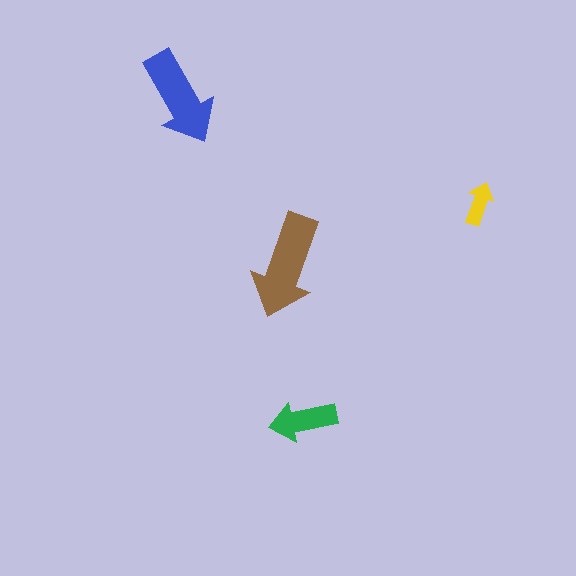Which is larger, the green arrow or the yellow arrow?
The green one.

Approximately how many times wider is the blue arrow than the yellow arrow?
About 2 times wider.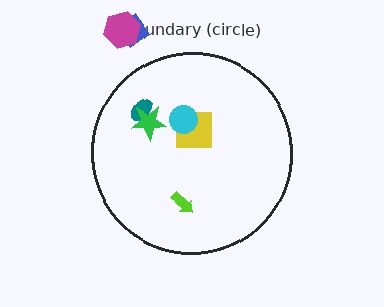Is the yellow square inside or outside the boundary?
Inside.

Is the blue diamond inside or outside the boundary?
Outside.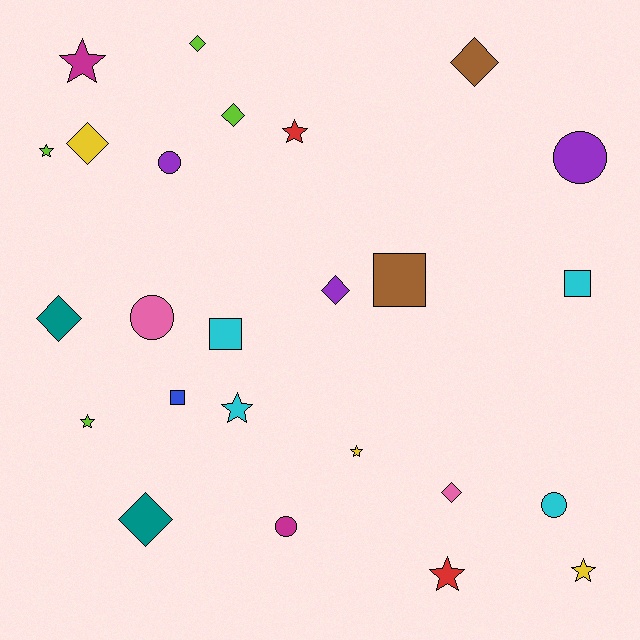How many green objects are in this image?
There are no green objects.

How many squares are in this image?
There are 4 squares.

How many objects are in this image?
There are 25 objects.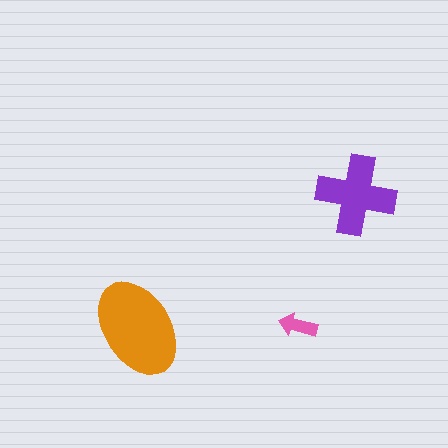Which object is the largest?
The orange ellipse.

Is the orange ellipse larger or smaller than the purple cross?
Larger.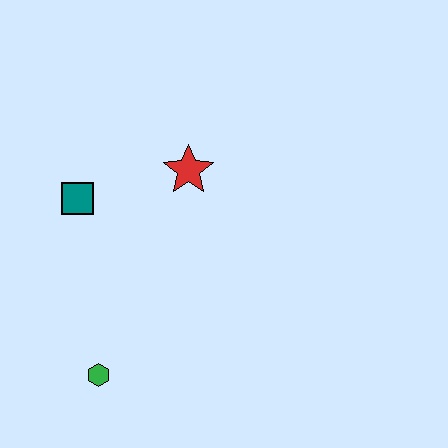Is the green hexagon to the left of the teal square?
No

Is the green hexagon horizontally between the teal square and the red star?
Yes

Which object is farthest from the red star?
The green hexagon is farthest from the red star.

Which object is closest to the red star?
The teal square is closest to the red star.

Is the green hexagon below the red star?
Yes